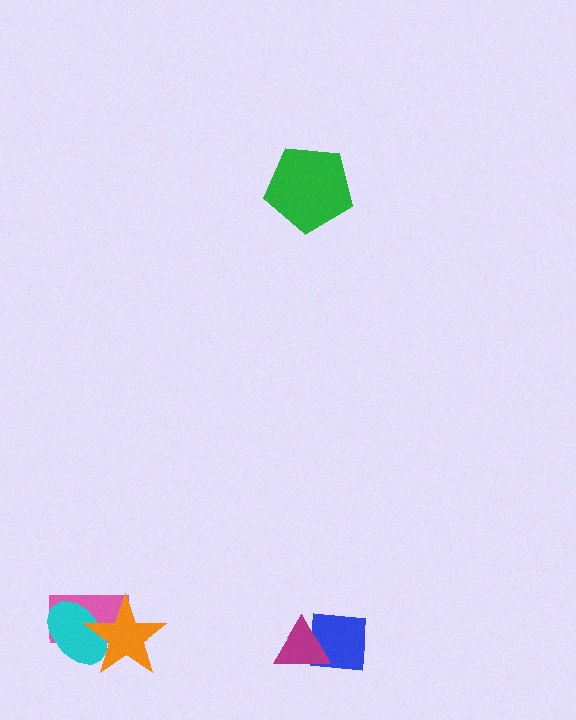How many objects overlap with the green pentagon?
0 objects overlap with the green pentagon.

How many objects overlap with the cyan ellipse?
2 objects overlap with the cyan ellipse.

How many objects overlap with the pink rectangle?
2 objects overlap with the pink rectangle.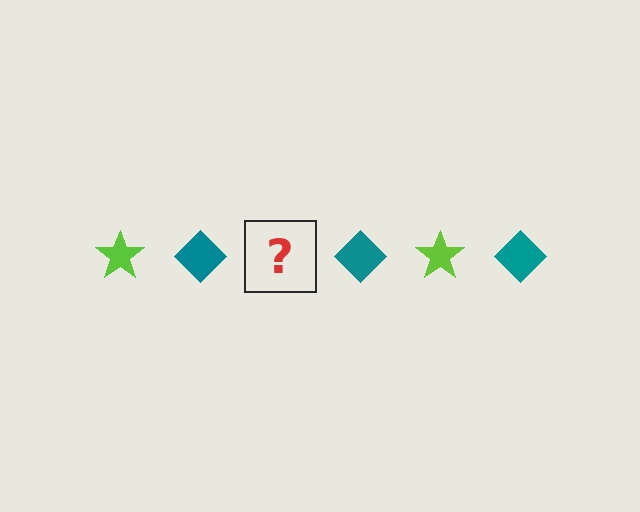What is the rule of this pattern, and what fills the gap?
The rule is that the pattern alternates between lime star and teal diamond. The gap should be filled with a lime star.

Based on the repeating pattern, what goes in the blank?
The blank should be a lime star.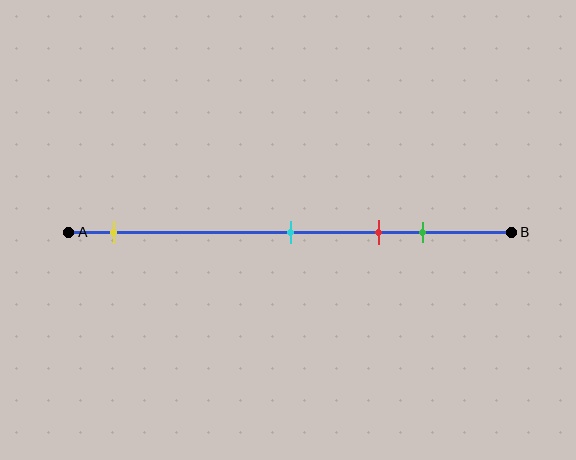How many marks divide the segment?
There are 4 marks dividing the segment.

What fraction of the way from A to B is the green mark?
The green mark is approximately 80% (0.8) of the way from A to B.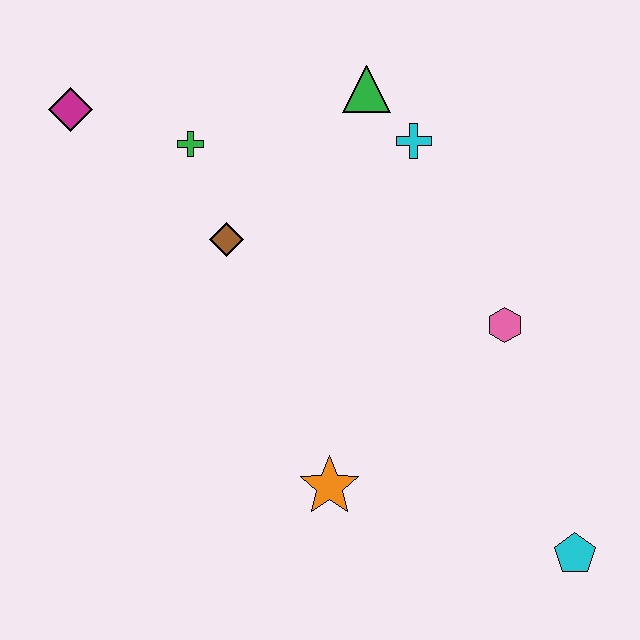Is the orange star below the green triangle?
Yes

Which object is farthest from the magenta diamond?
The cyan pentagon is farthest from the magenta diamond.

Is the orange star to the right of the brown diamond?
Yes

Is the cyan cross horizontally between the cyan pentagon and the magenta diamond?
Yes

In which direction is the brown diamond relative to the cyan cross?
The brown diamond is to the left of the cyan cross.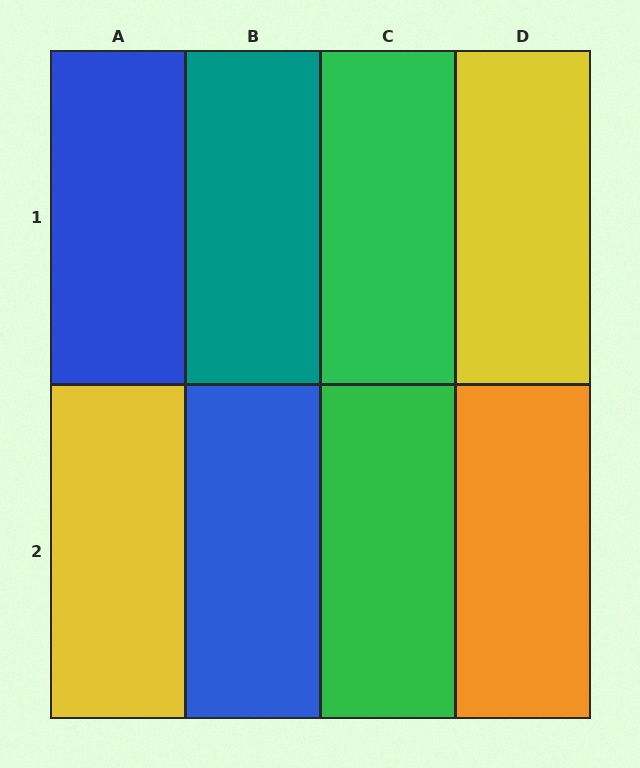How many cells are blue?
2 cells are blue.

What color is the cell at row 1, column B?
Teal.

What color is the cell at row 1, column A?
Blue.